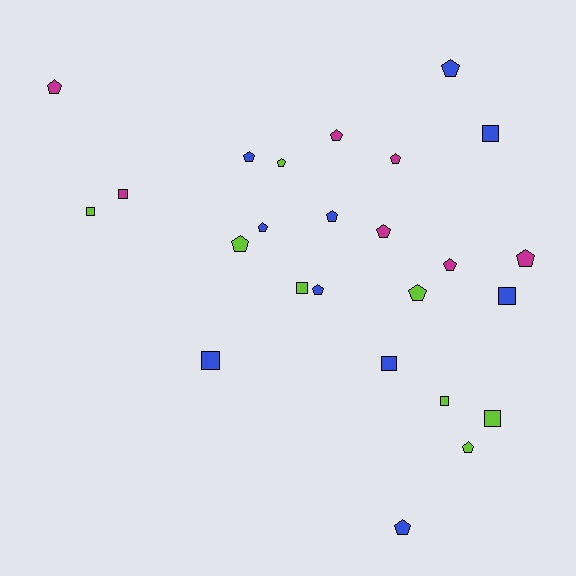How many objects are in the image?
There are 25 objects.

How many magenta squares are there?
There is 1 magenta square.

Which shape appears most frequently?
Pentagon, with 16 objects.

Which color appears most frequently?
Blue, with 10 objects.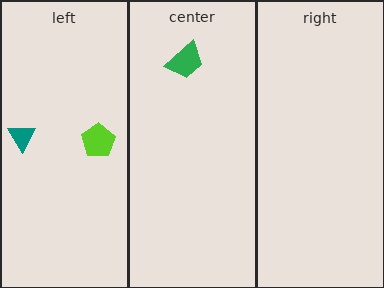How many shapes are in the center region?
1.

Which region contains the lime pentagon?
The left region.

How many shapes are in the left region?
2.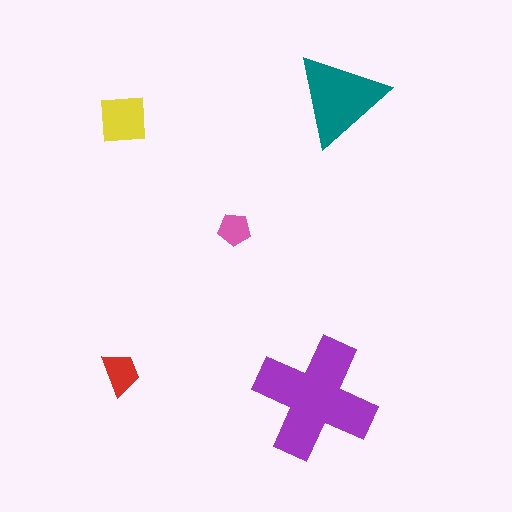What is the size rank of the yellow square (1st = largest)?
3rd.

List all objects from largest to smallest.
The purple cross, the teal triangle, the yellow square, the red trapezoid, the pink pentagon.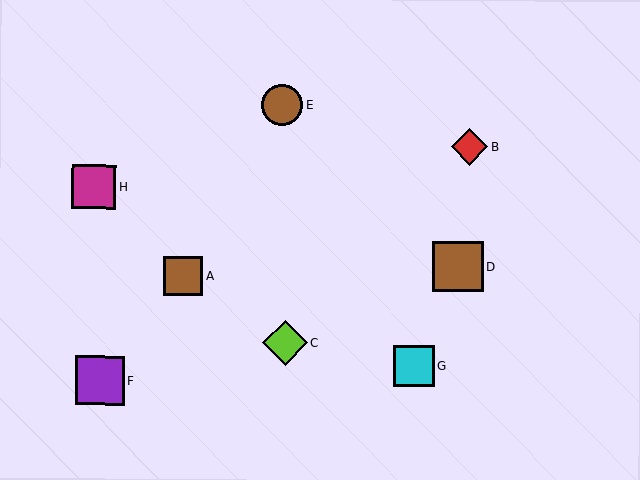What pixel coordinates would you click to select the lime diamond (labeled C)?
Click at (285, 343) to select the lime diamond C.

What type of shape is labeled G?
Shape G is a cyan square.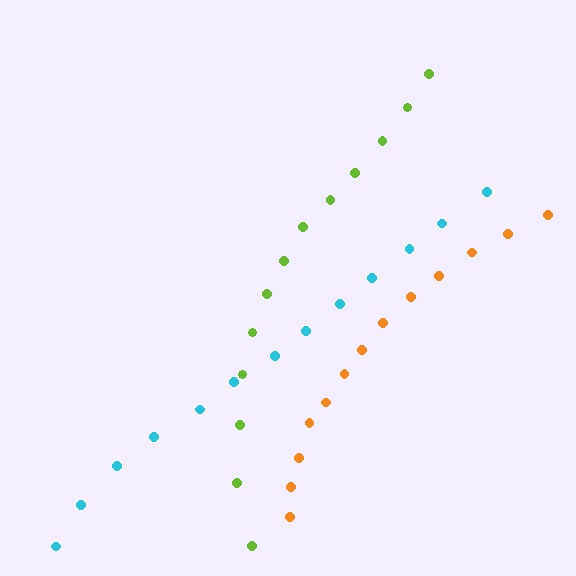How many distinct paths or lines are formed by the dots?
There are 3 distinct paths.